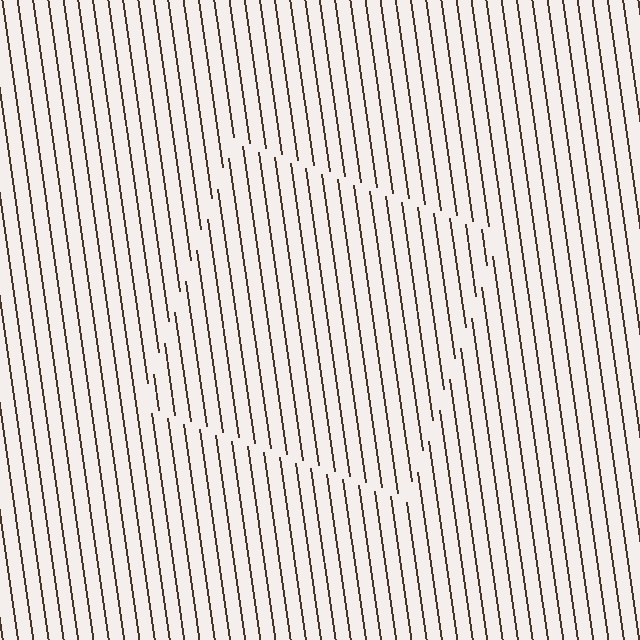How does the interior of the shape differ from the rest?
The interior of the shape contains the same grating, shifted by half a period — the contour is defined by the phase discontinuity where line-ends from the inner and outer gratings abut.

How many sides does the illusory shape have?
4 sides — the line-ends trace a square.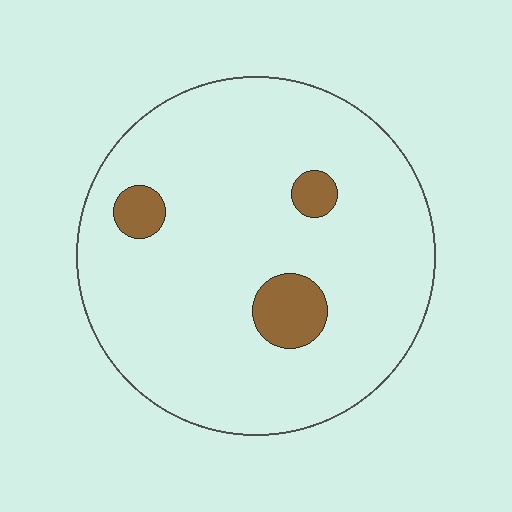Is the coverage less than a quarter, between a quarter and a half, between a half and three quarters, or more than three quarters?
Less than a quarter.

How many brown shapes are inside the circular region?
3.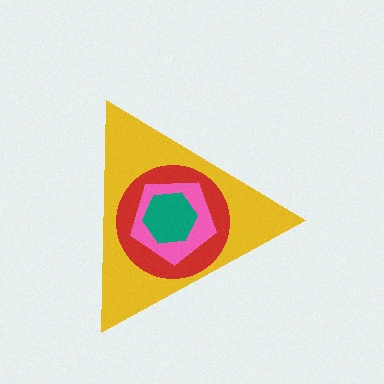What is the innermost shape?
The teal hexagon.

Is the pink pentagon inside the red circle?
Yes.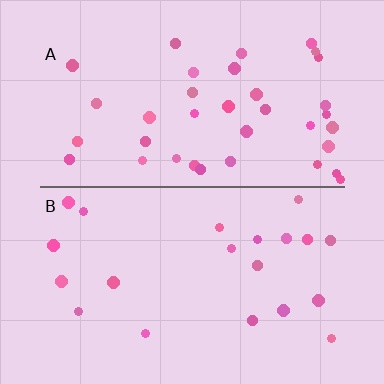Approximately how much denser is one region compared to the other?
Approximately 1.8× — region A over region B.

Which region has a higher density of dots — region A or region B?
A (the top).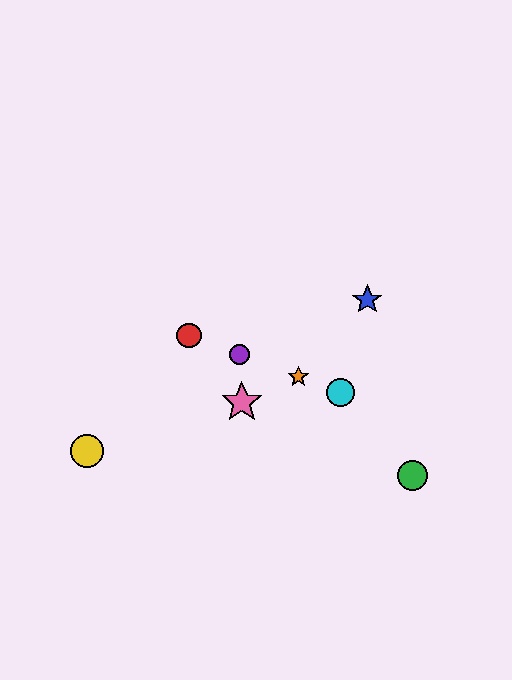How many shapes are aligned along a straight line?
4 shapes (the red circle, the purple circle, the orange star, the cyan circle) are aligned along a straight line.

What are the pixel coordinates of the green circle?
The green circle is at (413, 475).